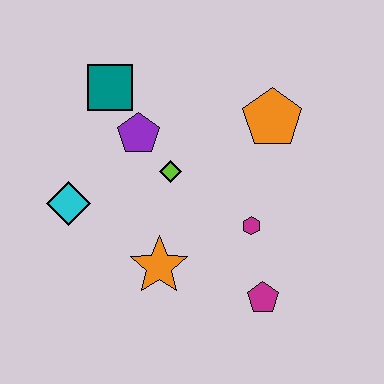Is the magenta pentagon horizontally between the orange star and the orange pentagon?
Yes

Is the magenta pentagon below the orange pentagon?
Yes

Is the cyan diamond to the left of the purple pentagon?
Yes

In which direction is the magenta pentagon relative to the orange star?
The magenta pentagon is to the right of the orange star.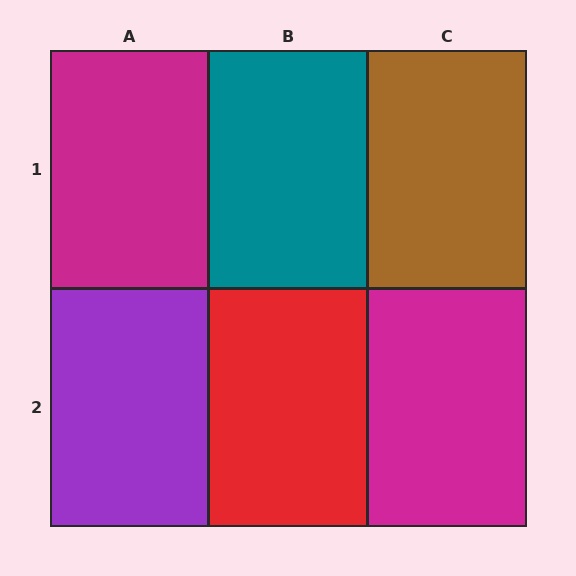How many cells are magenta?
2 cells are magenta.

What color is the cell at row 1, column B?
Teal.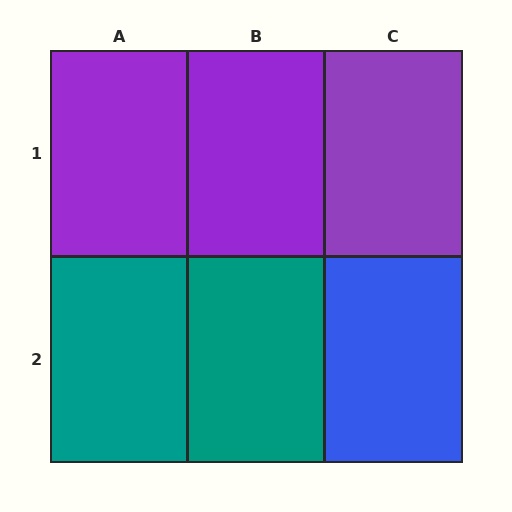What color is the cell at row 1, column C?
Purple.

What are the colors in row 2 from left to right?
Teal, teal, blue.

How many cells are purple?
3 cells are purple.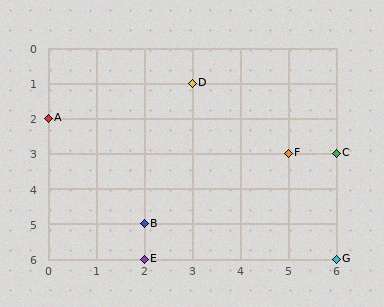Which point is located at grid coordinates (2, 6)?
Point E is at (2, 6).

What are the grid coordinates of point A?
Point A is at grid coordinates (0, 2).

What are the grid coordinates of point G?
Point G is at grid coordinates (6, 6).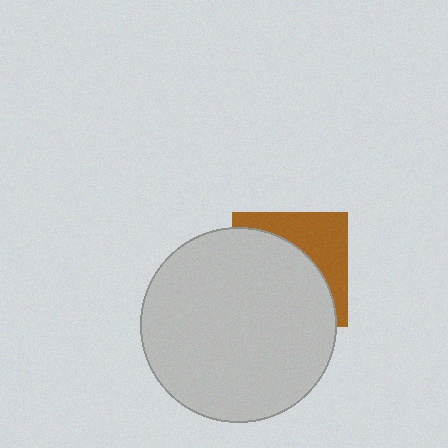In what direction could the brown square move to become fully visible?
The brown square could move toward the upper-right. That would shift it out from behind the light gray circle entirely.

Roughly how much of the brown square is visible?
A small part of it is visible (roughly 37%).